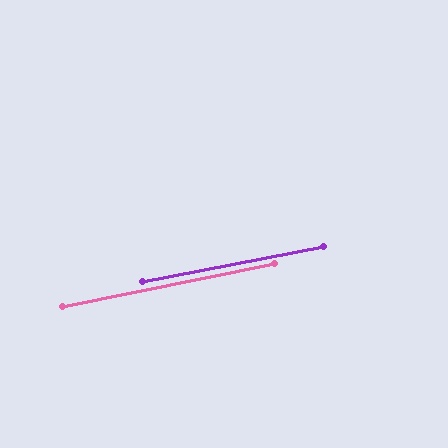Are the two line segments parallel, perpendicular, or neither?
Parallel — their directions differ by only 0.4°.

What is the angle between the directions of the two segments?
Approximately 0 degrees.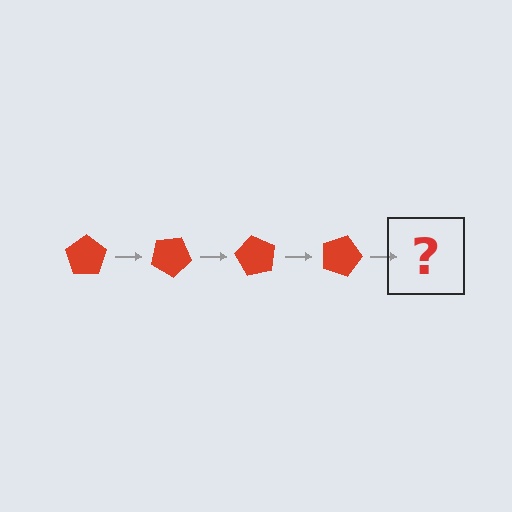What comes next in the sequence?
The next element should be a red pentagon rotated 120 degrees.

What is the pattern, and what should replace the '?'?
The pattern is that the pentagon rotates 30 degrees each step. The '?' should be a red pentagon rotated 120 degrees.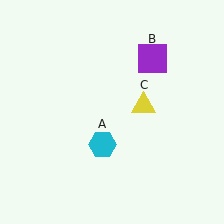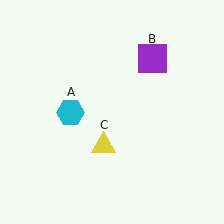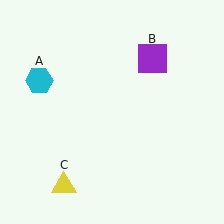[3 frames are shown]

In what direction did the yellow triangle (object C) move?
The yellow triangle (object C) moved down and to the left.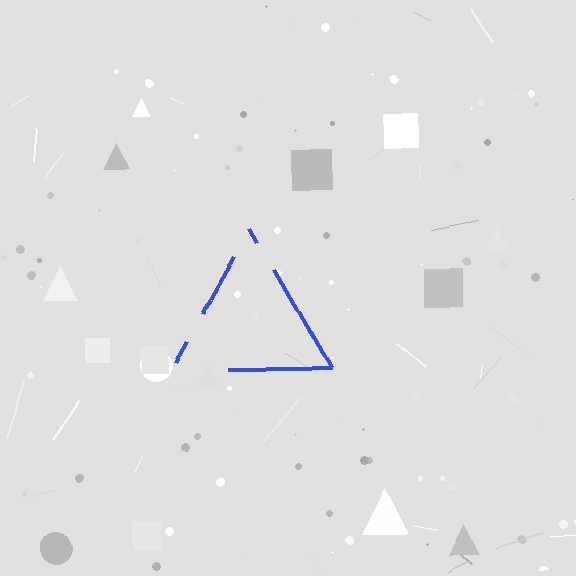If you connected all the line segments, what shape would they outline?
They would outline a triangle.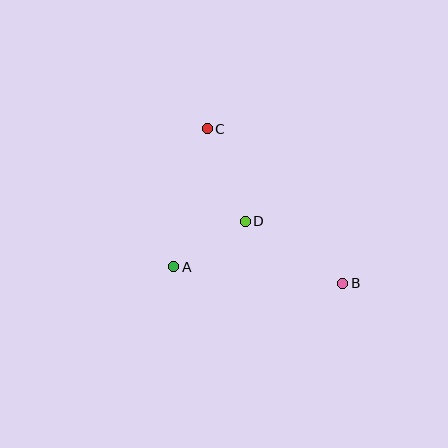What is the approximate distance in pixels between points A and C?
The distance between A and C is approximately 142 pixels.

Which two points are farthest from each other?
Points B and C are farthest from each other.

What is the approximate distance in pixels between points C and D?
The distance between C and D is approximately 100 pixels.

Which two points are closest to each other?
Points A and D are closest to each other.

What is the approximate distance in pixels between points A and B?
The distance between A and B is approximately 170 pixels.